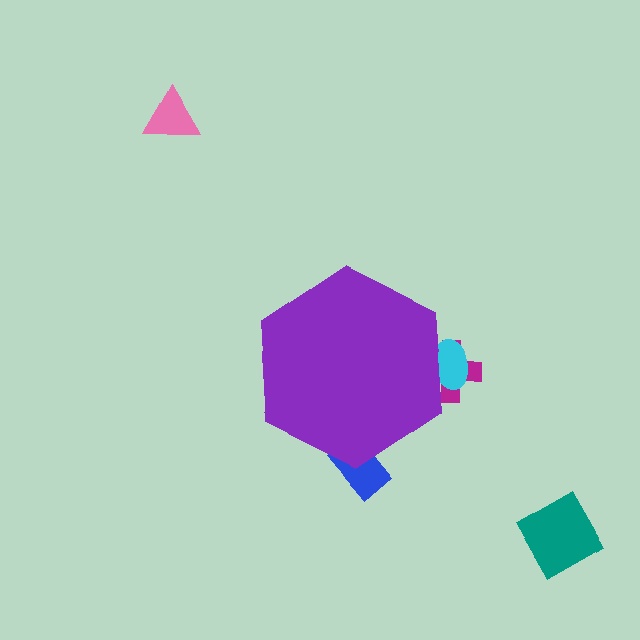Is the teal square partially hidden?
No, the teal square is fully visible.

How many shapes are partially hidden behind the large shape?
3 shapes are partially hidden.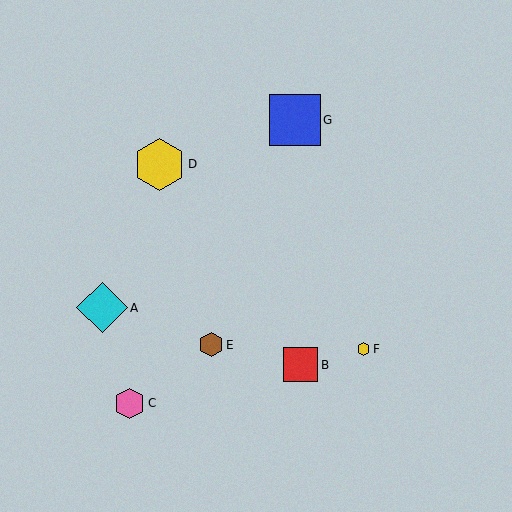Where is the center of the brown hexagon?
The center of the brown hexagon is at (211, 345).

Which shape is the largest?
The yellow hexagon (labeled D) is the largest.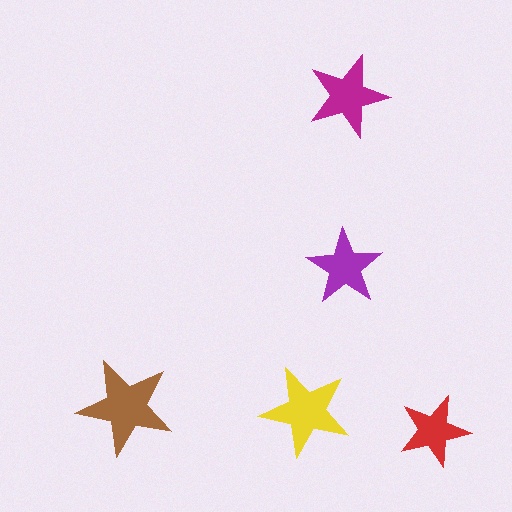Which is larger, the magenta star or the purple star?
The magenta one.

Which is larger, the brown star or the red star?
The brown one.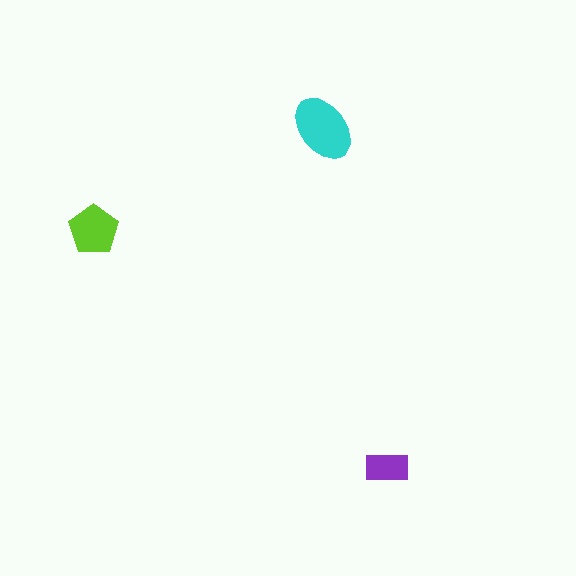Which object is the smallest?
The purple rectangle.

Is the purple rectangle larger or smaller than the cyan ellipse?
Smaller.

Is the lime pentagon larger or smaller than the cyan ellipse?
Smaller.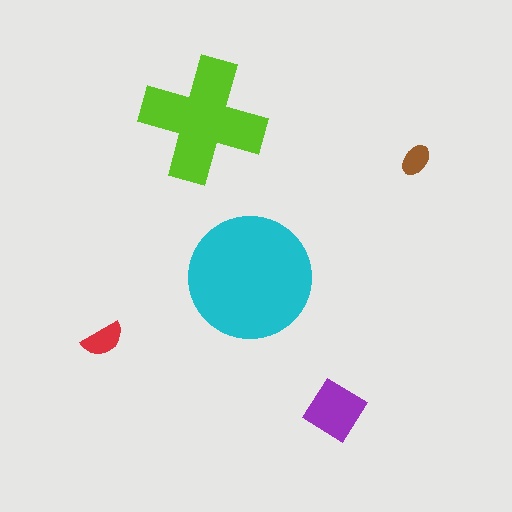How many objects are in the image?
There are 5 objects in the image.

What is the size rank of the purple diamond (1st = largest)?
3rd.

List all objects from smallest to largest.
The brown ellipse, the red semicircle, the purple diamond, the lime cross, the cyan circle.